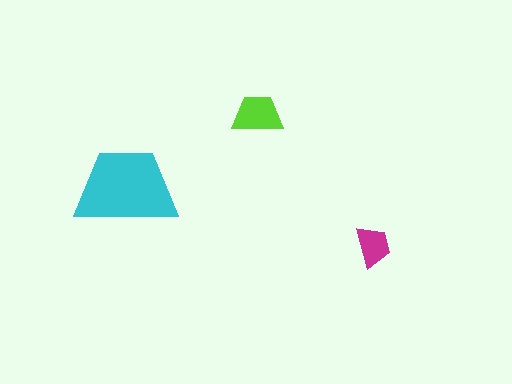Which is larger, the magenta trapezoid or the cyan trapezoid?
The cyan one.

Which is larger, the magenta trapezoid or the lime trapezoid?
The lime one.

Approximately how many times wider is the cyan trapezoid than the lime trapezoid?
About 2 times wider.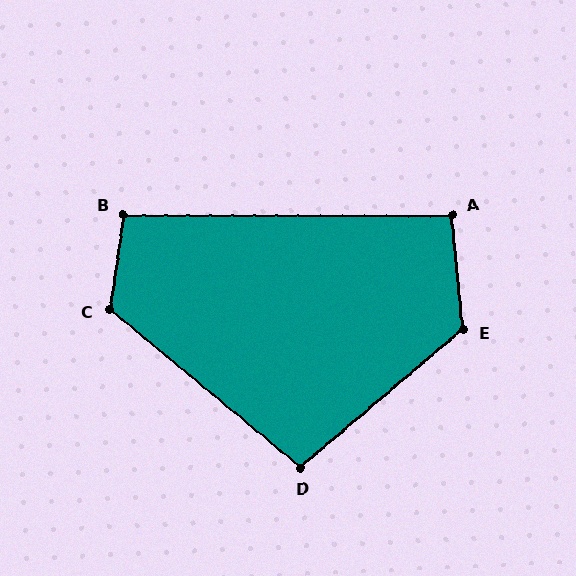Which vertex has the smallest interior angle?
A, at approximately 95 degrees.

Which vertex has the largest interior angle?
E, at approximately 125 degrees.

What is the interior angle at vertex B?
Approximately 98 degrees (obtuse).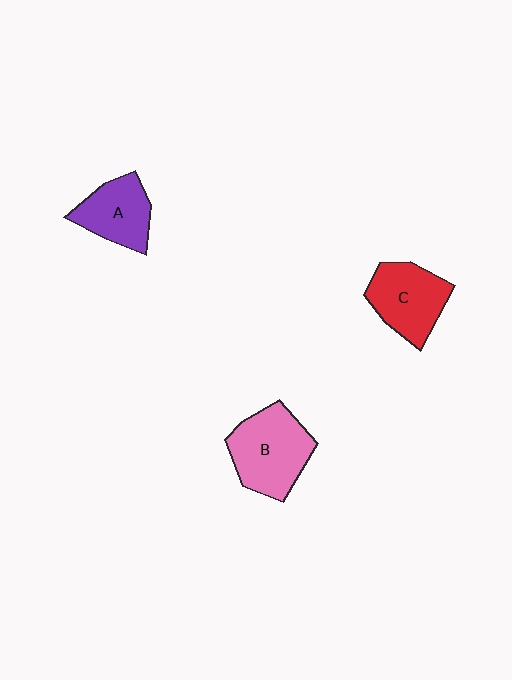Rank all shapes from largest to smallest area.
From largest to smallest: B (pink), C (red), A (purple).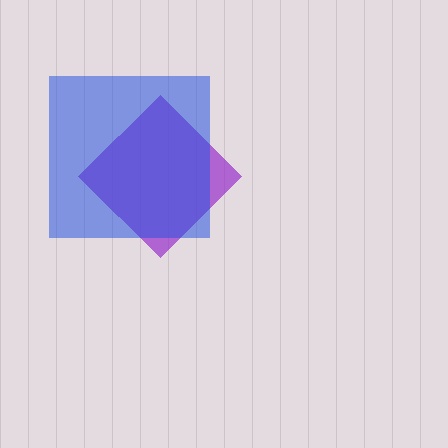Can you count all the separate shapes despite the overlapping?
Yes, there are 2 separate shapes.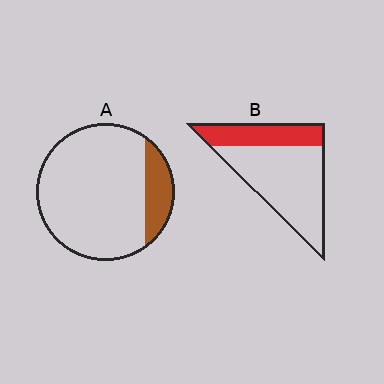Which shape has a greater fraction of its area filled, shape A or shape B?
Shape B.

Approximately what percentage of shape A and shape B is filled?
A is approximately 15% and B is approximately 30%.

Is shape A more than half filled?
No.